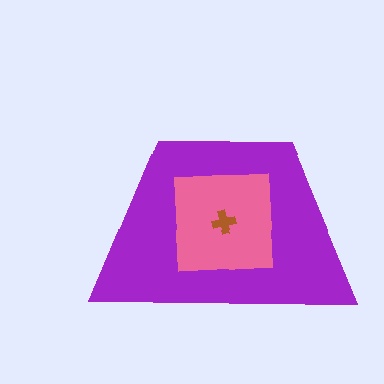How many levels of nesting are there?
3.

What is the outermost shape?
The purple trapezoid.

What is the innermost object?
The brown cross.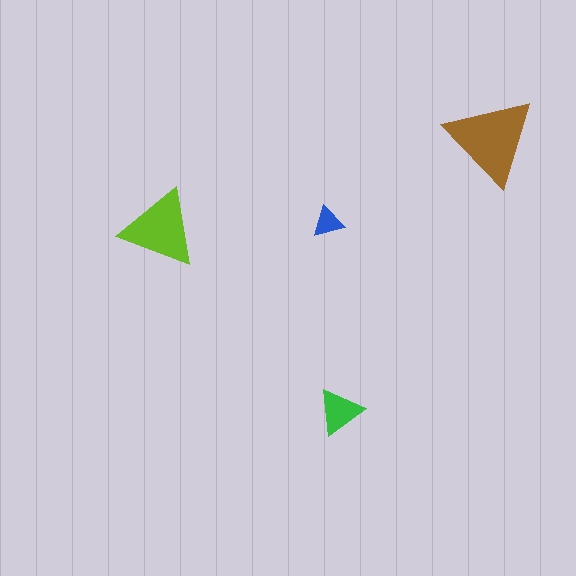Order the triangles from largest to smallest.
the brown one, the lime one, the green one, the blue one.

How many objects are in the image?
There are 4 objects in the image.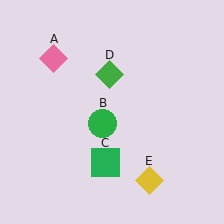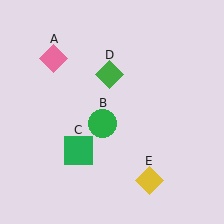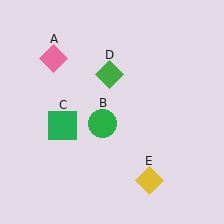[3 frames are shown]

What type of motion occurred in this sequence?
The green square (object C) rotated clockwise around the center of the scene.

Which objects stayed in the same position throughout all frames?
Pink diamond (object A) and green circle (object B) and green diamond (object D) and yellow diamond (object E) remained stationary.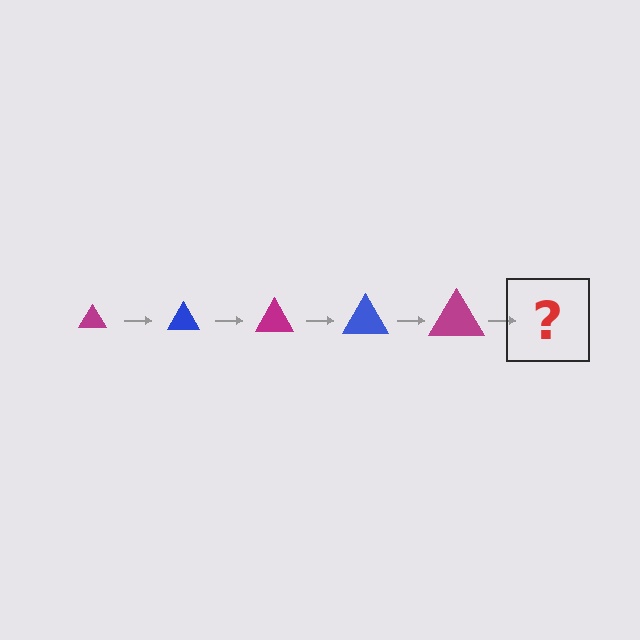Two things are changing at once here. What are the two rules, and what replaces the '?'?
The two rules are that the triangle grows larger each step and the color cycles through magenta and blue. The '?' should be a blue triangle, larger than the previous one.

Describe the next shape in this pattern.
It should be a blue triangle, larger than the previous one.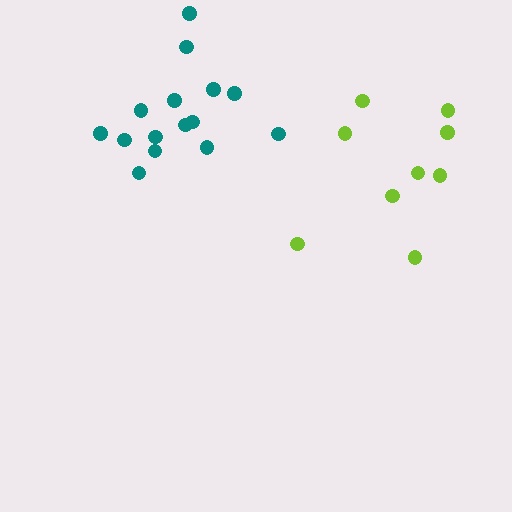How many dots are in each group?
Group 1: 9 dots, Group 2: 15 dots (24 total).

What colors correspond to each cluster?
The clusters are colored: lime, teal.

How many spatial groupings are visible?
There are 2 spatial groupings.